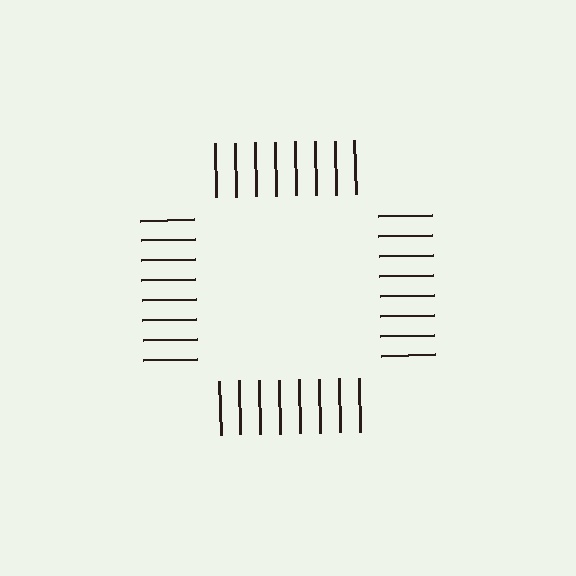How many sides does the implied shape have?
4 sides — the line-ends trace a square.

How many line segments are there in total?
32 — 8 along each of the 4 edges.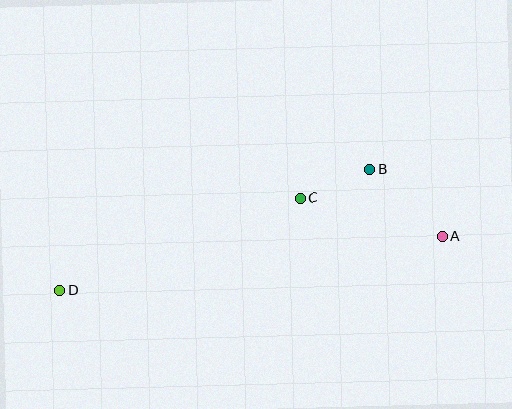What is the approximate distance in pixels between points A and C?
The distance between A and C is approximately 148 pixels.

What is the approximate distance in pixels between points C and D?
The distance between C and D is approximately 257 pixels.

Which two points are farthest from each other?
Points A and D are farthest from each other.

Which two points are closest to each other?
Points B and C are closest to each other.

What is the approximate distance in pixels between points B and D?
The distance between B and D is approximately 333 pixels.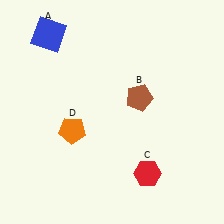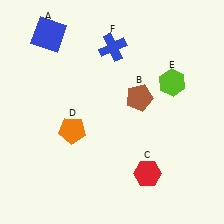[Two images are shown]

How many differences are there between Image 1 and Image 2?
There are 2 differences between the two images.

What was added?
A lime hexagon (E), a blue cross (F) were added in Image 2.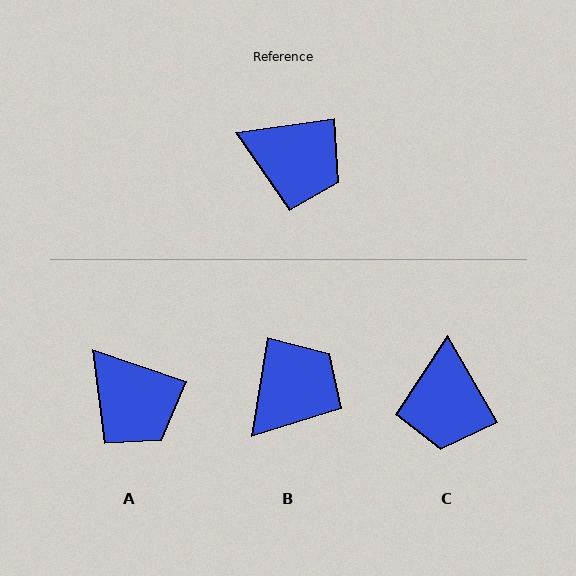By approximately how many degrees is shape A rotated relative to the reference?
Approximately 27 degrees clockwise.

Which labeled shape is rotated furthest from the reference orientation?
B, about 73 degrees away.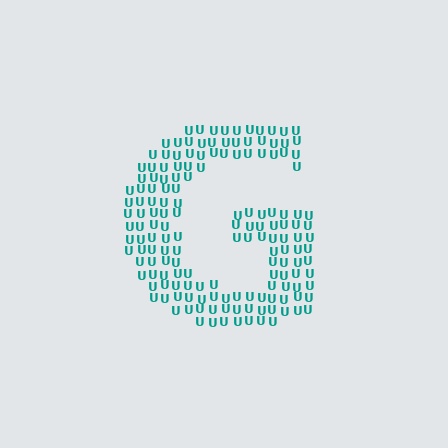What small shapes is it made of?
It is made of small letter U's.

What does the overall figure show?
The overall figure shows the letter G.